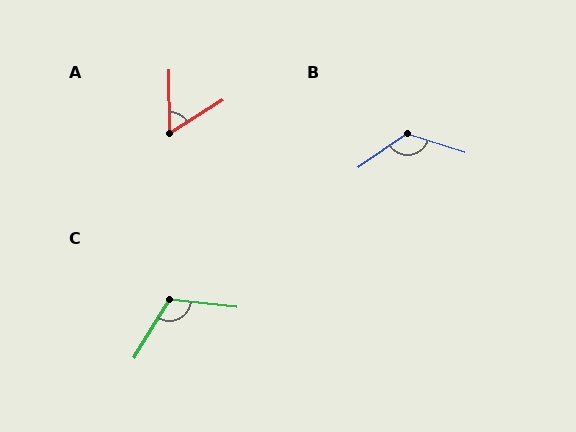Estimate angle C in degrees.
Approximately 116 degrees.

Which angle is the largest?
B, at approximately 128 degrees.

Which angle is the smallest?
A, at approximately 59 degrees.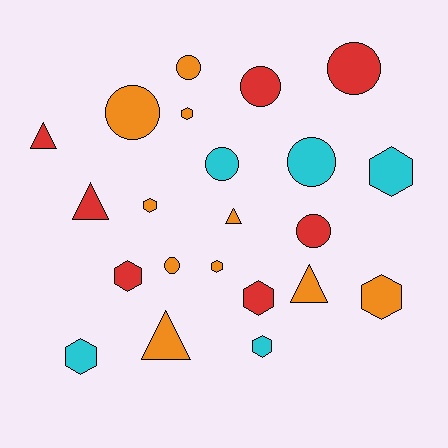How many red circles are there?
There are 3 red circles.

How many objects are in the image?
There are 22 objects.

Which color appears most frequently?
Orange, with 10 objects.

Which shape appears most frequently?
Hexagon, with 9 objects.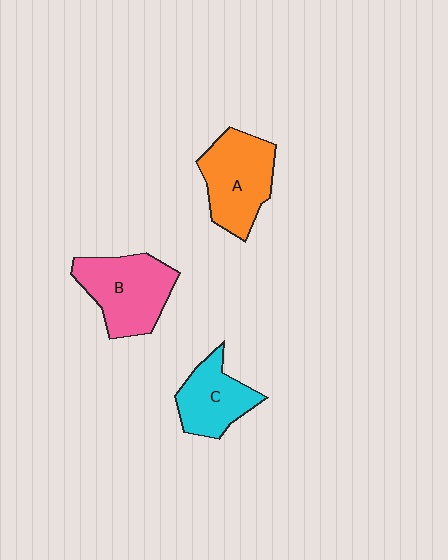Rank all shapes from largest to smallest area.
From largest to smallest: B (pink), A (orange), C (cyan).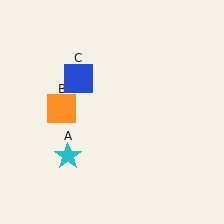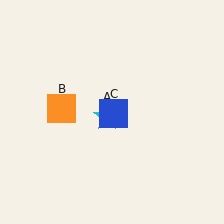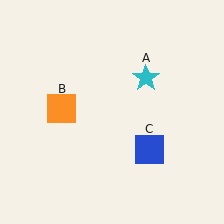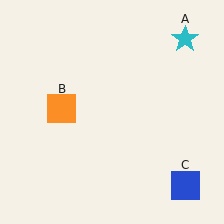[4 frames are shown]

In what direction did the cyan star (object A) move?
The cyan star (object A) moved up and to the right.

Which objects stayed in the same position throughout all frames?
Orange square (object B) remained stationary.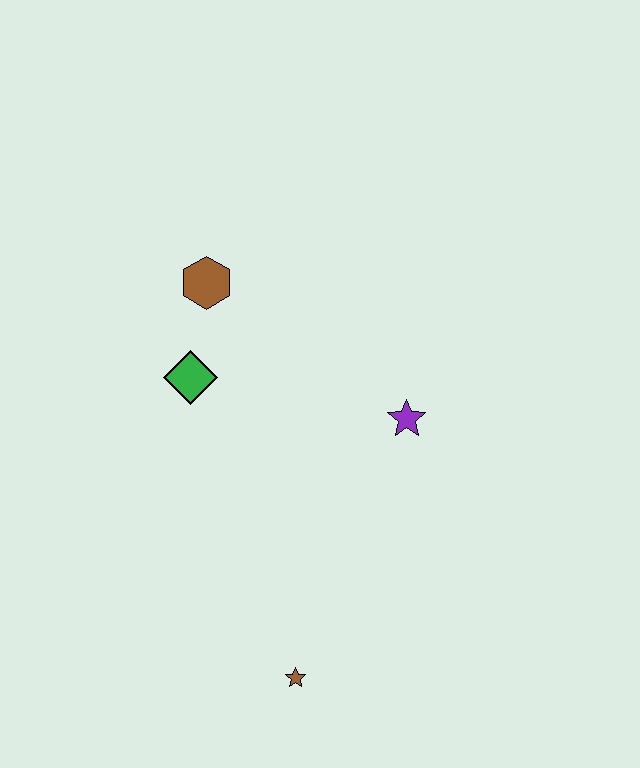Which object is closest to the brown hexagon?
The green diamond is closest to the brown hexagon.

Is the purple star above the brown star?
Yes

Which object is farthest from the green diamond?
The brown star is farthest from the green diamond.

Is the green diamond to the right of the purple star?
No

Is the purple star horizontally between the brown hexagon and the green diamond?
No